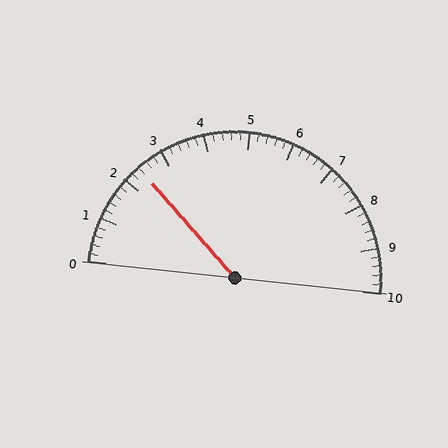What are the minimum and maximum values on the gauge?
The gauge ranges from 0 to 10.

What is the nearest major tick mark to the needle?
The nearest major tick mark is 2.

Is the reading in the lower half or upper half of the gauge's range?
The reading is in the lower half of the range (0 to 10).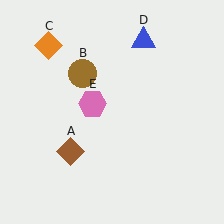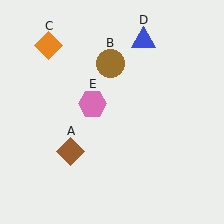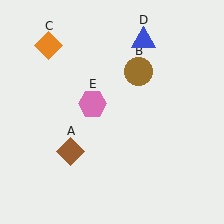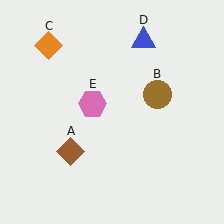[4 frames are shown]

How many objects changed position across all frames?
1 object changed position: brown circle (object B).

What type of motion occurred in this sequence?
The brown circle (object B) rotated clockwise around the center of the scene.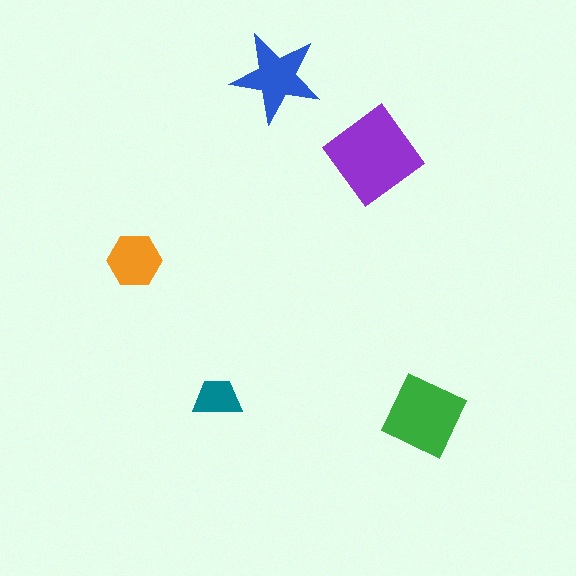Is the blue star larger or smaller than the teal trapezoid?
Larger.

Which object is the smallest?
The teal trapezoid.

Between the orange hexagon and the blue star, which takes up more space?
The blue star.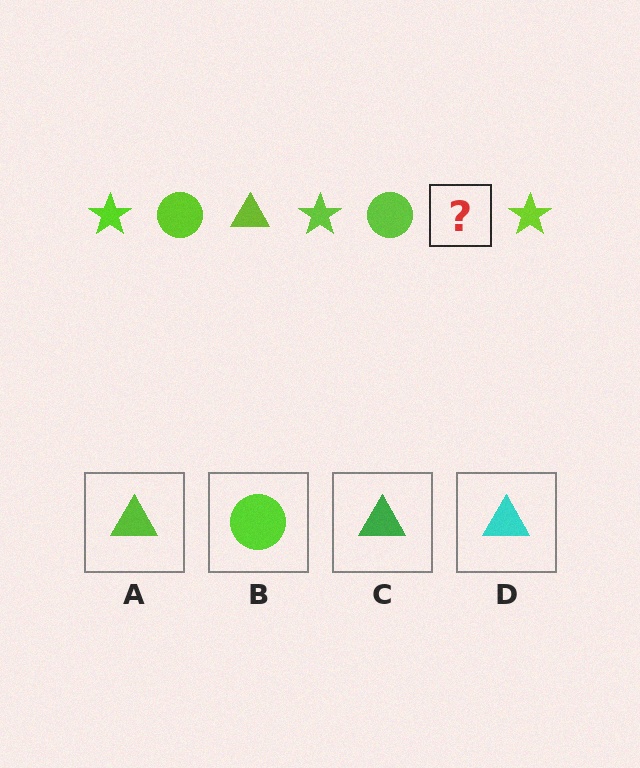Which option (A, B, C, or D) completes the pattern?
A.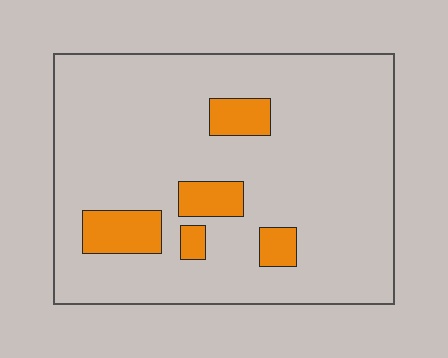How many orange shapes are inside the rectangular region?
5.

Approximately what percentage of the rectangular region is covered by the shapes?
Approximately 10%.